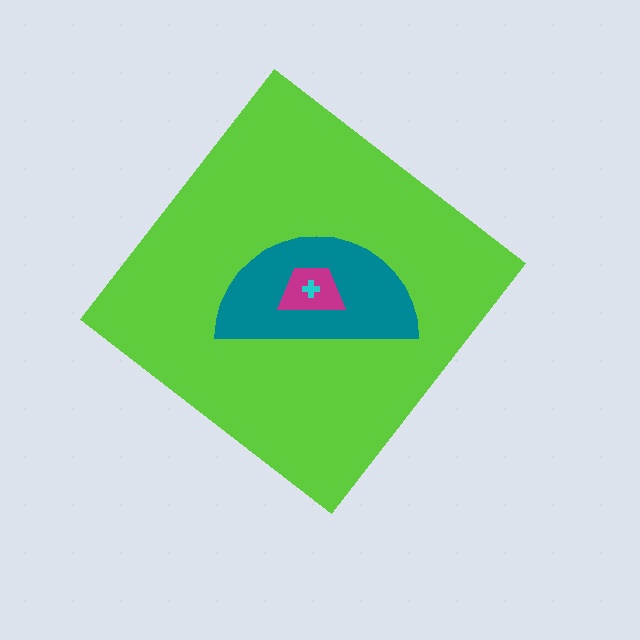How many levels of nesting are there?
4.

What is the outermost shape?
The lime diamond.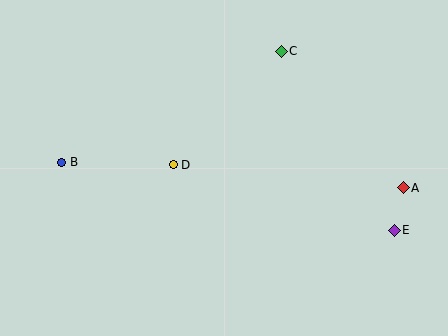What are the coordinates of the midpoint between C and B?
The midpoint between C and B is at (171, 107).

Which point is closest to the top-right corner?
Point C is closest to the top-right corner.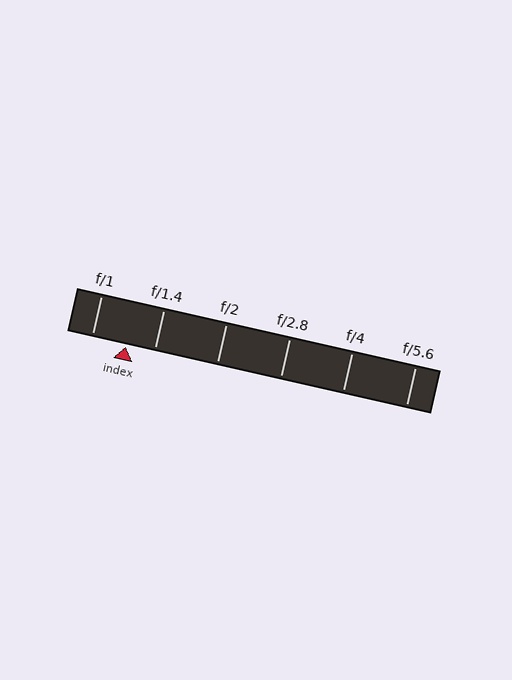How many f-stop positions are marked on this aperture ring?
There are 6 f-stop positions marked.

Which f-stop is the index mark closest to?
The index mark is closest to f/1.4.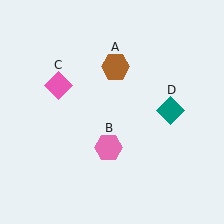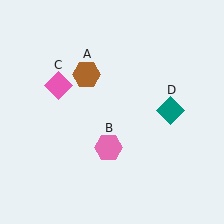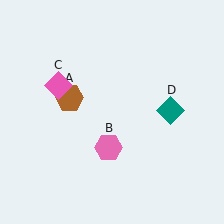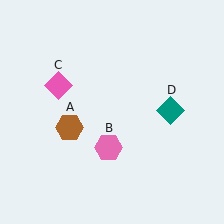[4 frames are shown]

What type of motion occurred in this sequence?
The brown hexagon (object A) rotated counterclockwise around the center of the scene.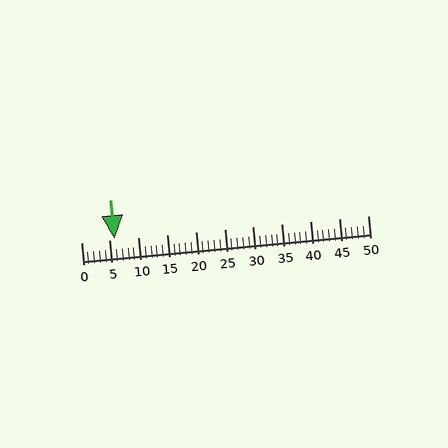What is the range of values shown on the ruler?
The ruler shows values from 0 to 50.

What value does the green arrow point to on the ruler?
The green arrow points to approximately 6.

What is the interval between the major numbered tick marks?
The major tick marks are spaced 5 units apart.